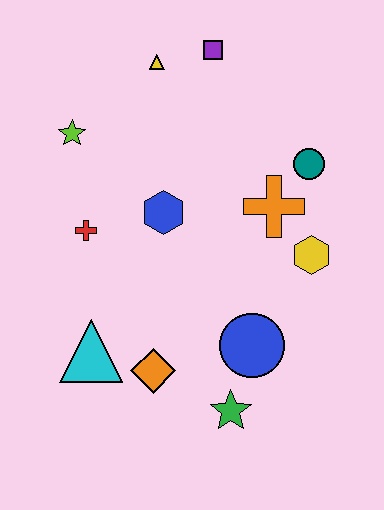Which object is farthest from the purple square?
The green star is farthest from the purple square.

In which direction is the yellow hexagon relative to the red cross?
The yellow hexagon is to the right of the red cross.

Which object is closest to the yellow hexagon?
The orange cross is closest to the yellow hexagon.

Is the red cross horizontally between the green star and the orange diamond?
No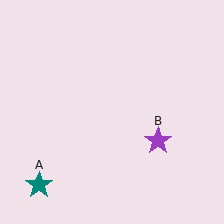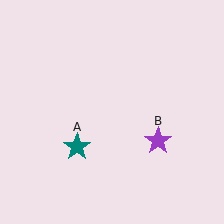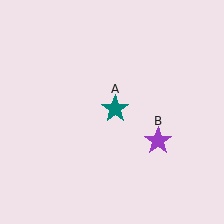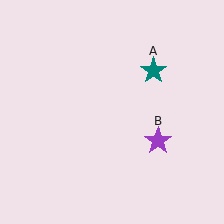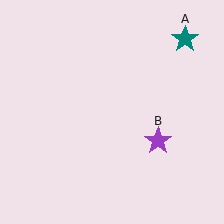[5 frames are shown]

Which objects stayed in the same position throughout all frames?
Purple star (object B) remained stationary.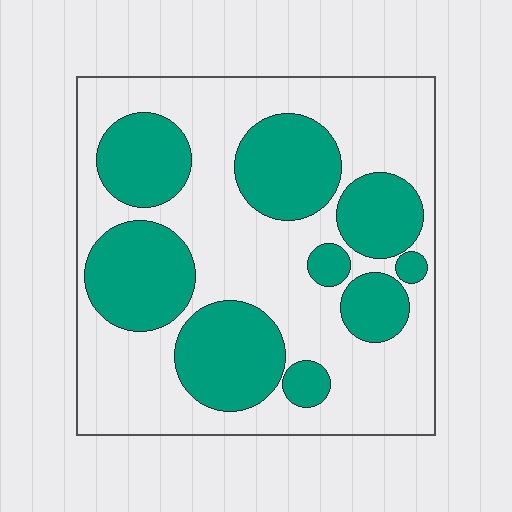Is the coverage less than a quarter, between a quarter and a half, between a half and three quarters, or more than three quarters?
Between a quarter and a half.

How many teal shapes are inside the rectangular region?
9.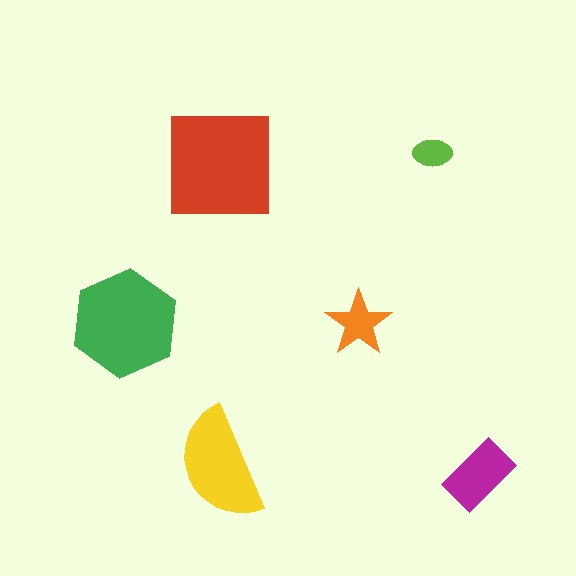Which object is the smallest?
The lime ellipse.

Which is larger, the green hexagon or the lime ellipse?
The green hexagon.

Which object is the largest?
The red square.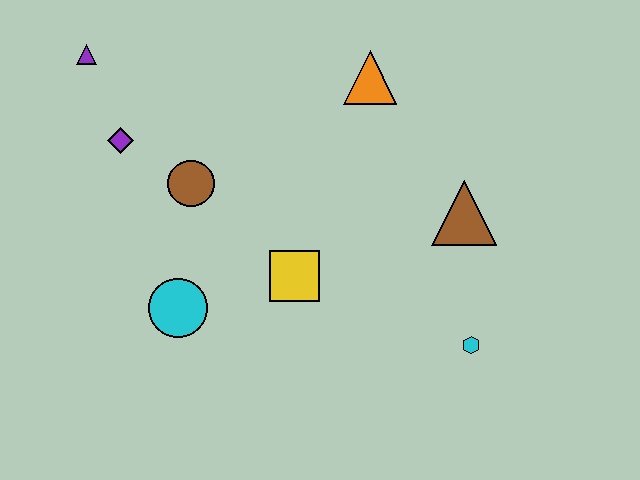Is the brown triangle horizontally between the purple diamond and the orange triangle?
No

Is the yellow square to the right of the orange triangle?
No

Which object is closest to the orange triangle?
The brown triangle is closest to the orange triangle.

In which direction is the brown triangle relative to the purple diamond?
The brown triangle is to the right of the purple diamond.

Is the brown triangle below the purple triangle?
Yes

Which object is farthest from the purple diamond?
The cyan hexagon is farthest from the purple diamond.